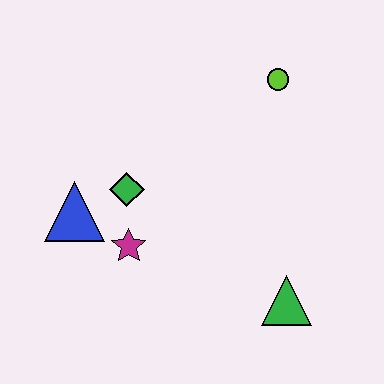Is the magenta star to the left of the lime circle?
Yes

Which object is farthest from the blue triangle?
The lime circle is farthest from the blue triangle.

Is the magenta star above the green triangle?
Yes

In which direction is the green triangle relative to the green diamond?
The green triangle is to the right of the green diamond.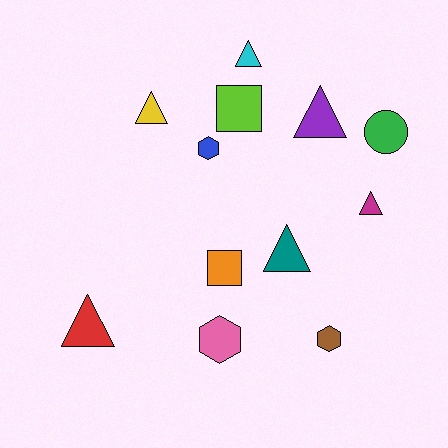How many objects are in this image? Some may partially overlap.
There are 12 objects.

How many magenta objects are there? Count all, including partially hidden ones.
There is 1 magenta object.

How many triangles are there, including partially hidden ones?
There are 6 triangles.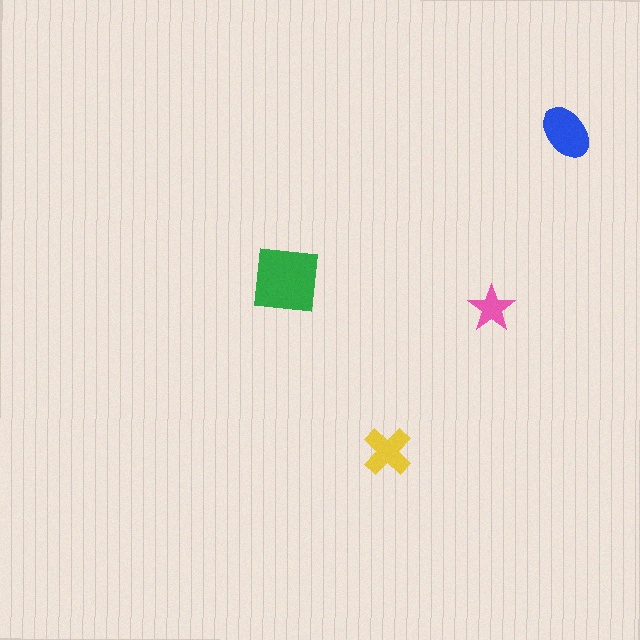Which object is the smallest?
The pink star.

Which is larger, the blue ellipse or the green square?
The green square.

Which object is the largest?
The green square.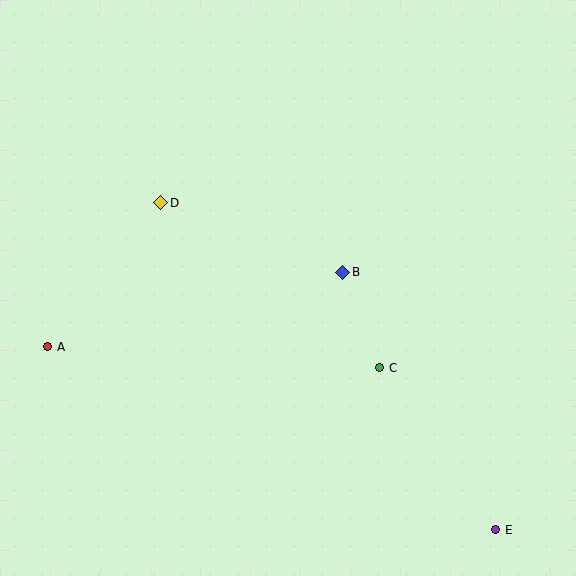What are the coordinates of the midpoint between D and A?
The midpoint between D and A is at (104, 275).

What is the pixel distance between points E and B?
The distance between E and B is 299 pixels.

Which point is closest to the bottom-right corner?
Point E is closest to the bottom-right corner.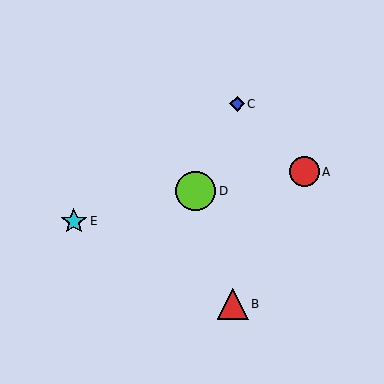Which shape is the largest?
The lime circle (labeled D) is the largest.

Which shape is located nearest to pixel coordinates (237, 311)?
The red triangle (labeled B) at (233, 304) is nearest to that location.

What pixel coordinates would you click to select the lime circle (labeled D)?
Click at (196, 191) to select the lime circle D.